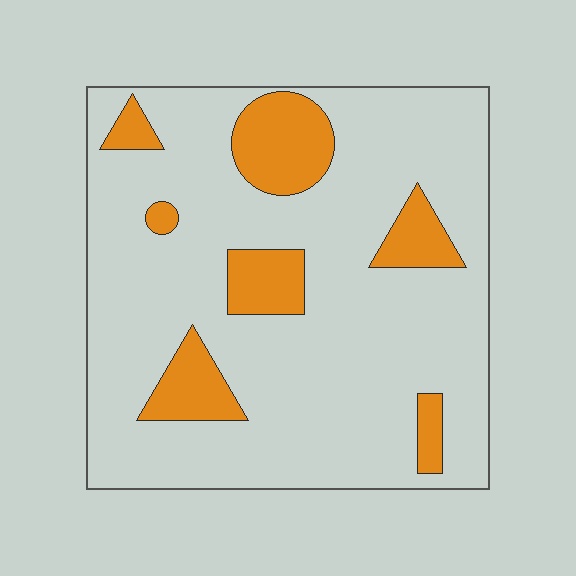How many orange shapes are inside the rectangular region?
7.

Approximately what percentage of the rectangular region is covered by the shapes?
Approximately 15%.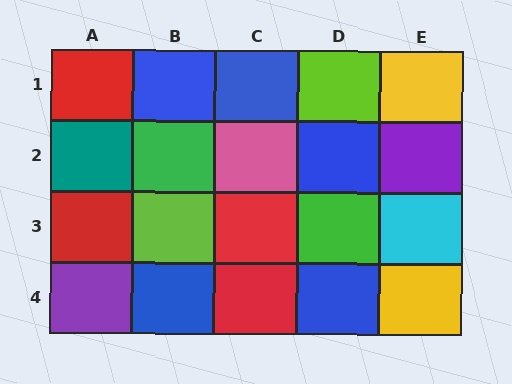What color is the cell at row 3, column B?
Lime.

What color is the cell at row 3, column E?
Cyan.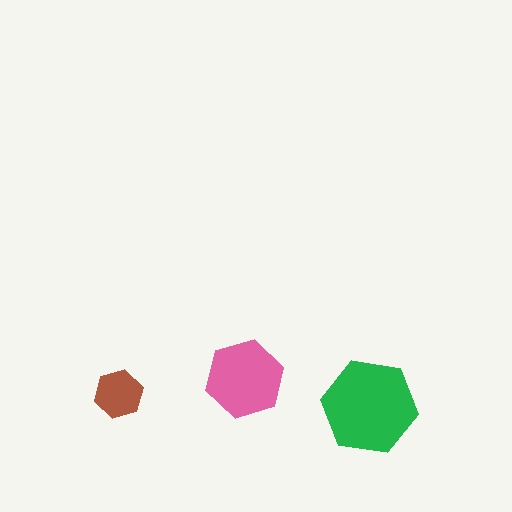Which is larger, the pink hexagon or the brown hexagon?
The pink one.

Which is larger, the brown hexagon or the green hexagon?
The green one.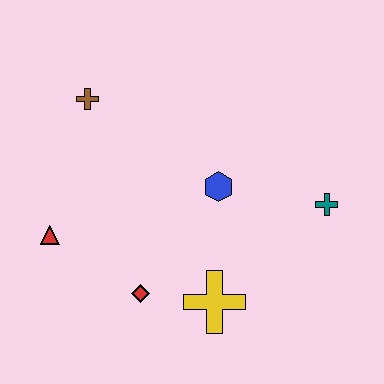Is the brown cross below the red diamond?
No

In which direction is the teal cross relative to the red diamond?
The teal cross is to the right of the red diamond.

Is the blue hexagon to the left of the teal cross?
Yes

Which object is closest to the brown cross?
The red triangle is closest to the brown cross.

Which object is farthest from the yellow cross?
The brown cross is farthest from the yellow cross.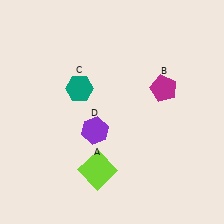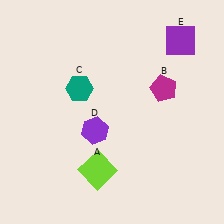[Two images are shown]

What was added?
A purple square (E) was added in Image 2.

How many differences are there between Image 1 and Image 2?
There is 1 difference between the two images.